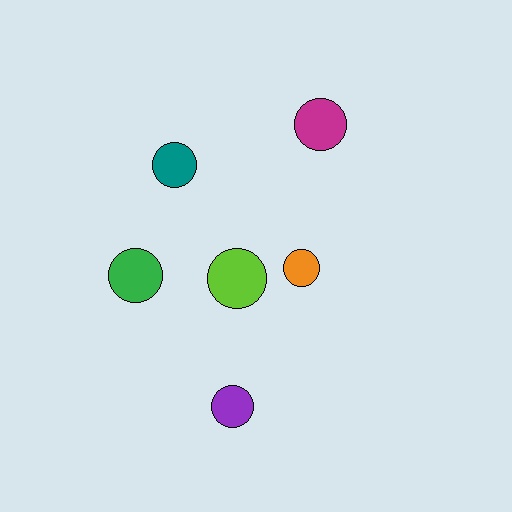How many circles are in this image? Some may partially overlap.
There are 6 circles.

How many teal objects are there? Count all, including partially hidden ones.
There is 1 teal object.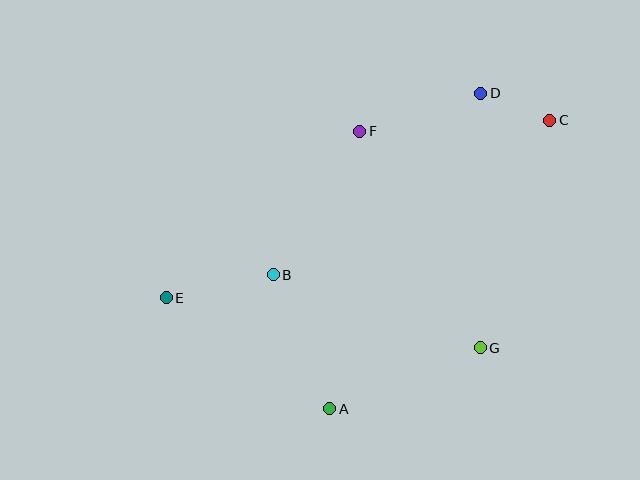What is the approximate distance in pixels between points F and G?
The distance between F and G is approximately 248 pixels.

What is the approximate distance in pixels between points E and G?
The distance between E and G is approximately 318 pixels.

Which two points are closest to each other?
Points C and D are closest to each other.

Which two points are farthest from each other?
Points C and E are farthest from each other.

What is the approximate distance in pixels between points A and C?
The distance between A and C is approximately 363 pixels.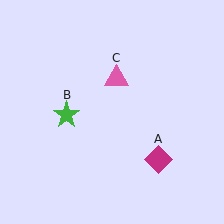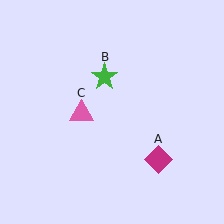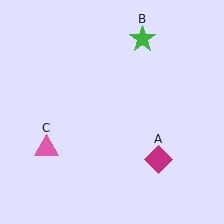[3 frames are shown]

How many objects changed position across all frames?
2 objects changed position: green star (object B), pink triangle (object C).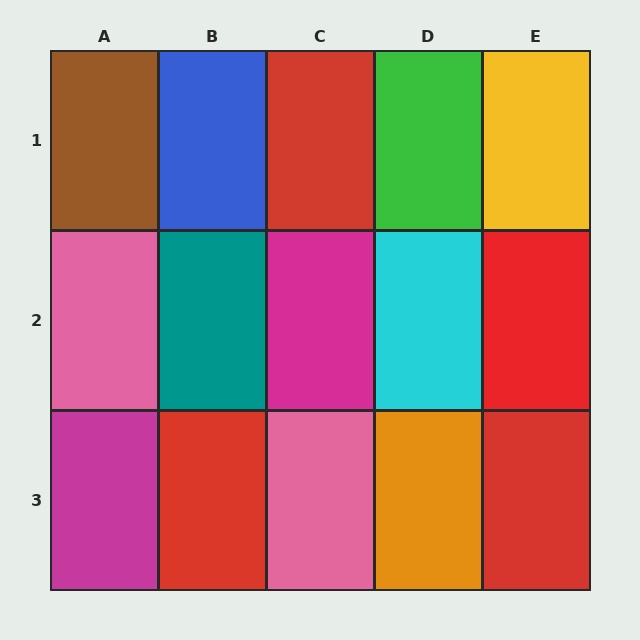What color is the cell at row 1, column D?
Green.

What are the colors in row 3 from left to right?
Magenta, red, pink, orange, red.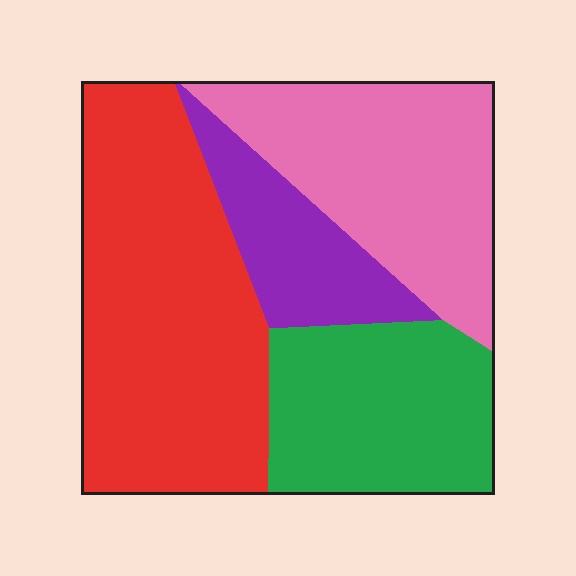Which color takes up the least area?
Purple, at roughly 15%.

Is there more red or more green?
Red.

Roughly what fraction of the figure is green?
Green takes up between a sixth and a third of the figure.